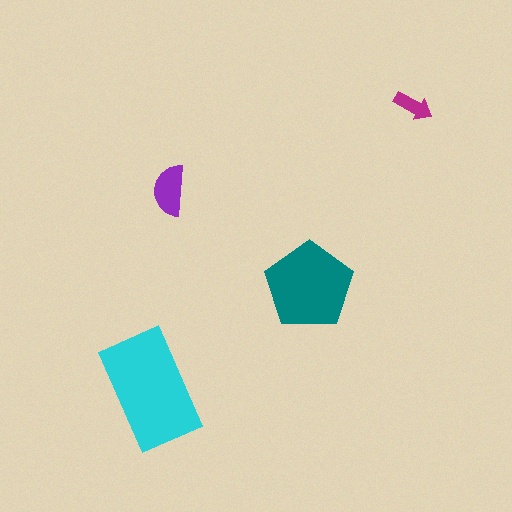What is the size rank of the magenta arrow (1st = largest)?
4th.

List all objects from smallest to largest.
The magenta arrow, the purple semicircle, the teal pentagon, the cyan rectangle.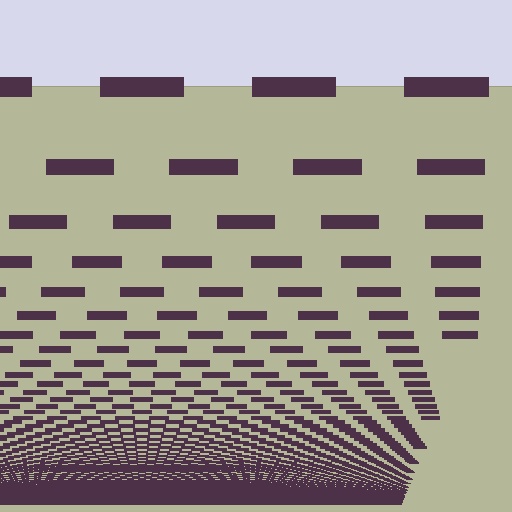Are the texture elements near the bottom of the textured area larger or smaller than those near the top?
Smaller. The gradient is inverted — elements near the bottom are smaller and denser.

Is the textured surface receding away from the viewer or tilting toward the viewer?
The surface appears to tilt toward the viewer. Texture elements get larger and sparser toward the top.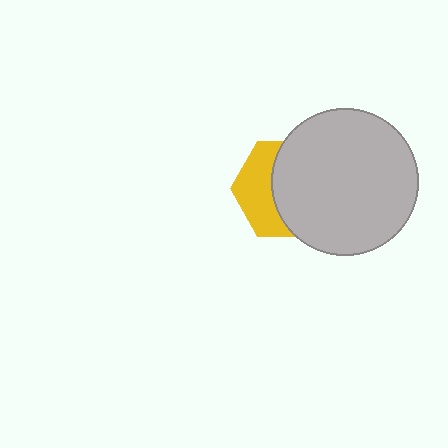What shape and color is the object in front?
The object in front is a light gray circle.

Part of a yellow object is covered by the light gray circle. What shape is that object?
It is a hexagon.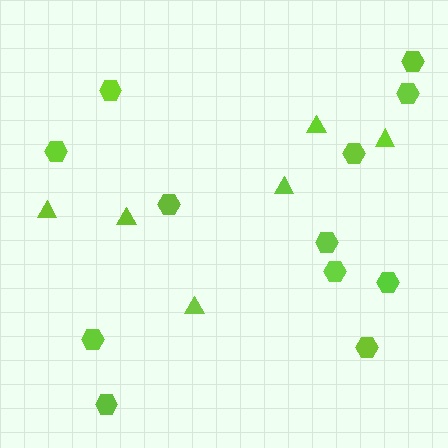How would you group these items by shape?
There are 2 groups: one group of hexagons (12) and one group of triangles (6).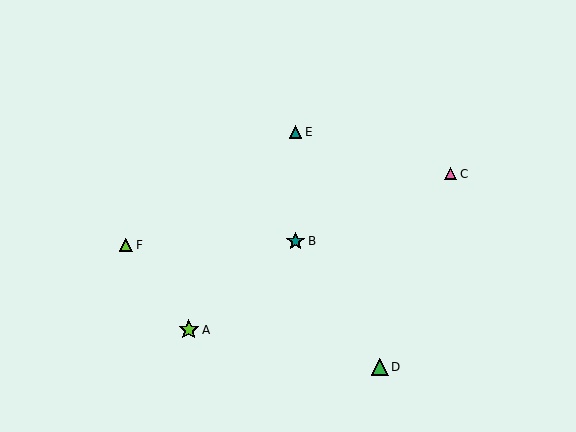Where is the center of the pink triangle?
The center of the pink triangle is at (450, 174).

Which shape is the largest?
The lime star (labeled A) is the largest.